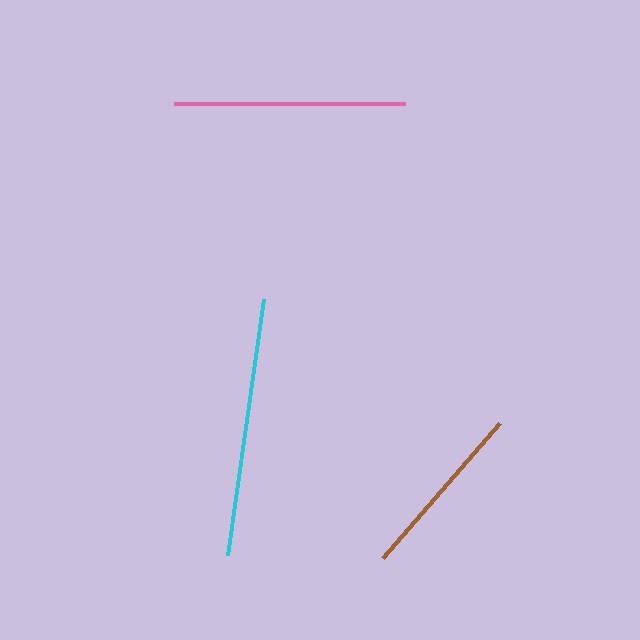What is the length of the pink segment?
The pink segment is approximately 232 pixels long.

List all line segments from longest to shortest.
From longest to shortest: cyan, pink, brown.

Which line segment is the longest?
The cyan line is the longest at approximately 258 pixels.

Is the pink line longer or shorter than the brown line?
The pink line is longer than the brown line.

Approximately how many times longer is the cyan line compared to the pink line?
The cyan line is approximately 1.1 times the length of the pink line.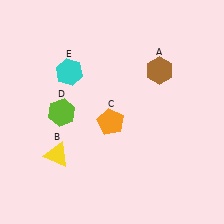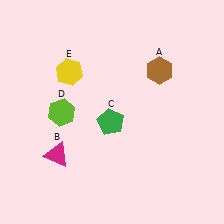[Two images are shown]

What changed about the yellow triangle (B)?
In Image 1, B is yellow. In Image 2, it changed to magenta.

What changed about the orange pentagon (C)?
In Image 1, C is orange. In Image 2, it changed to green.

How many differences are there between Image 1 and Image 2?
There are 3 differences between the two images.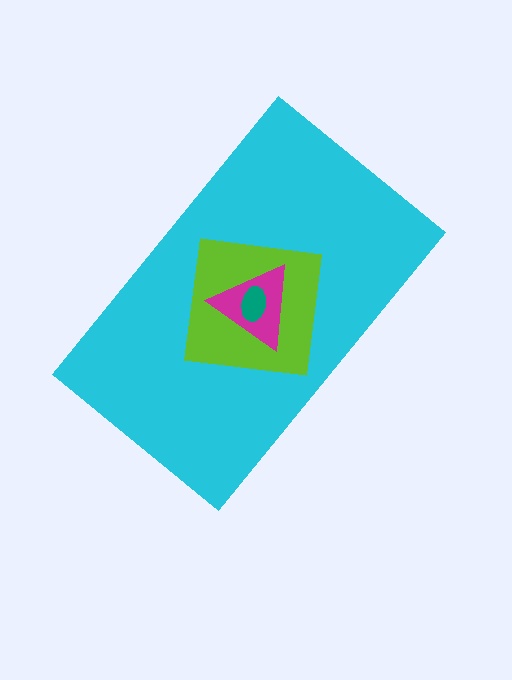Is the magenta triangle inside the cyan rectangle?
Yes.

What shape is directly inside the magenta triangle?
The teal ellipse.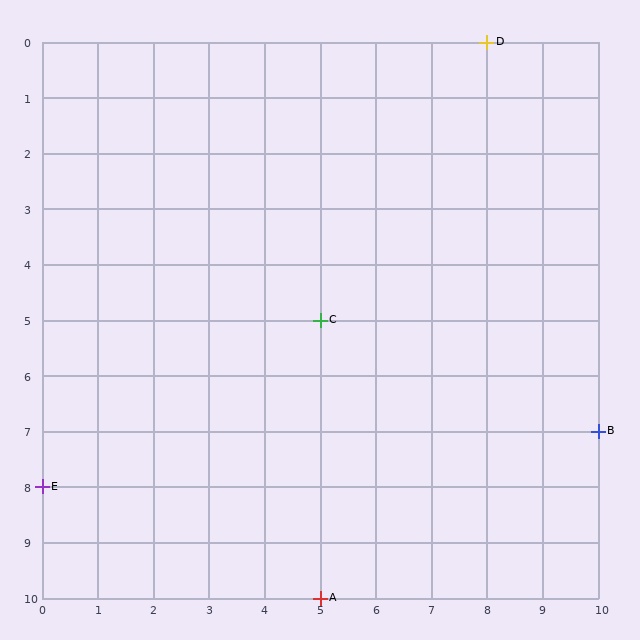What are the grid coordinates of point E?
Point E is at grid coordinates (0, 8).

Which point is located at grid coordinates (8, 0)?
Point D is at (8, 0).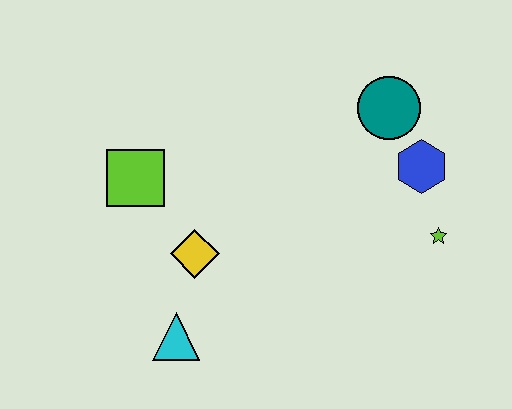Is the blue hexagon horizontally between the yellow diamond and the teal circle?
No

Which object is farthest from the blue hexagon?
The cyan triangle is farthest from the blue hexagon.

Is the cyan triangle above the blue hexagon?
No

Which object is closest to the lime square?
The yellow diamond is closest to the lime square.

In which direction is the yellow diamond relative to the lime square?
The yellow diamond is below the lime square.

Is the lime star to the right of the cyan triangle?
Yes